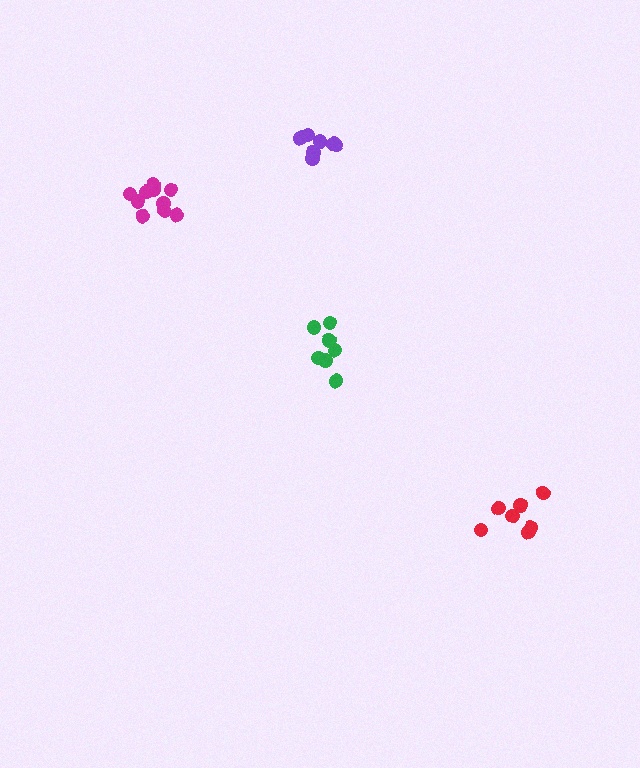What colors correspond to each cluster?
The clusters are colored: red, magenta, purple, green.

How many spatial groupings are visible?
There are 4 spatial groupings.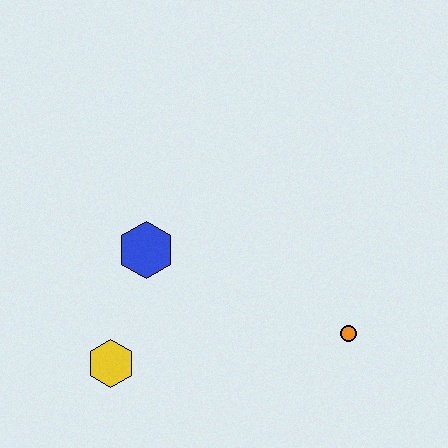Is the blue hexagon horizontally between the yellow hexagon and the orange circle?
Yes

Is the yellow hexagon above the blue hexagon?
No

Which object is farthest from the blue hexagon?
The orange circle is farthest from the blue hexagon.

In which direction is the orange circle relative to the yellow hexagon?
The orange circle is to the right of the yellow hexagon.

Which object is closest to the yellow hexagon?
The blue hexagon is closest to the yellow hexagon.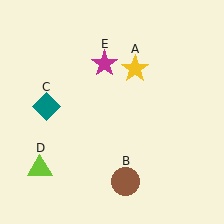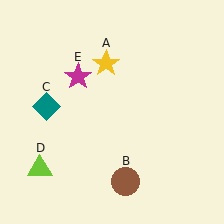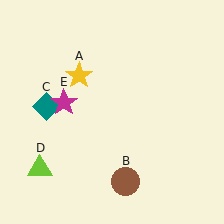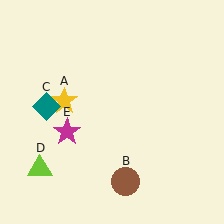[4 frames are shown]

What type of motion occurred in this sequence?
The yellow star (object A), magenta star (object E) rotated counterclockwise around the center of the scene.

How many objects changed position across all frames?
2 objects changed position: yellow star (object A), magenta star (object E).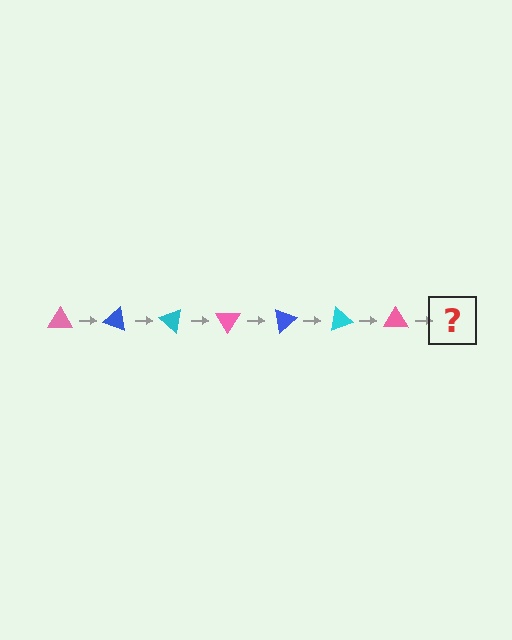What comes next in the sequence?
The next element should be a blue triangle, rotated 140 degrees from the start.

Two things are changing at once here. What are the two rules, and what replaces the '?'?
The two rules are that it rotates 20 degrees each step and the color cycles through pink, blue, and cyan. The '?' should be a blue triangle, rotated 140 degrees from the start.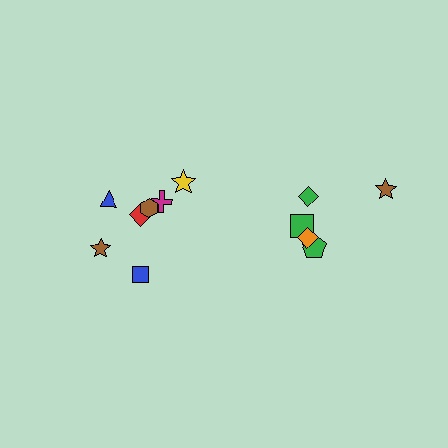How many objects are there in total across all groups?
There are 12 objects.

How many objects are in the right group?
There are 5 objects.